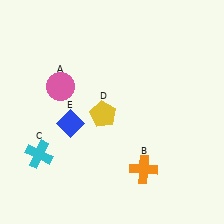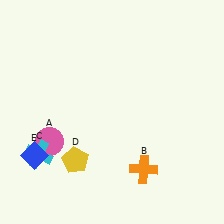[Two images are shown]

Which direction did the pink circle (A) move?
The pink circle (A) moved down.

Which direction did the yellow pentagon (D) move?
The yellow pentagon (D) moved down.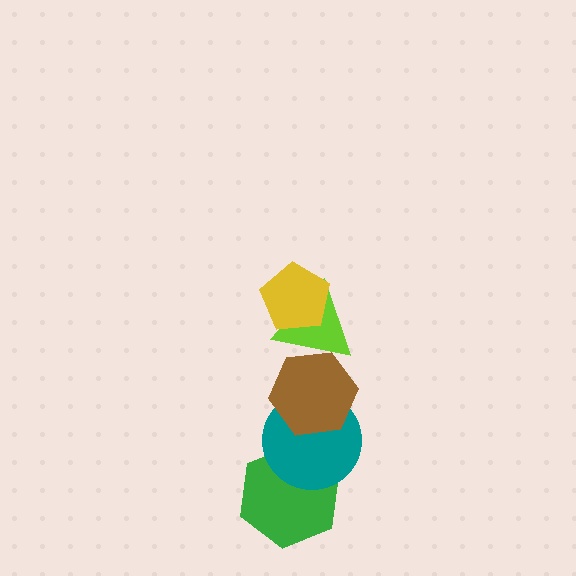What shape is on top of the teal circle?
The brown hexagon is on top of the teal circle.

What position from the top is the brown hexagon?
The brown hexagon is 3rd from the top.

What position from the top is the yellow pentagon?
The yellow pentagon is 1st from the top.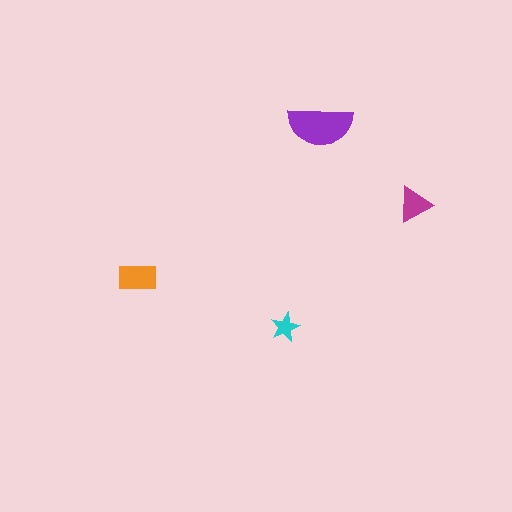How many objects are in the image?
There are 4 objects in the image.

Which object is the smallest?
The cyan star.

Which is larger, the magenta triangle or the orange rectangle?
The orange rectangle.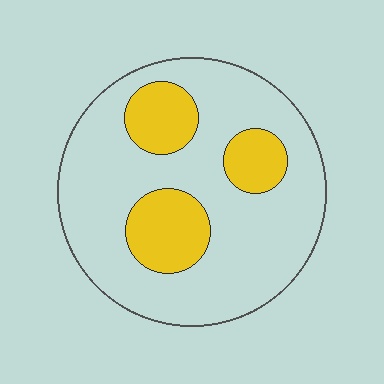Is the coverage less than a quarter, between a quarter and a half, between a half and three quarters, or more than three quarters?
Less than a quarter.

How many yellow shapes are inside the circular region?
3.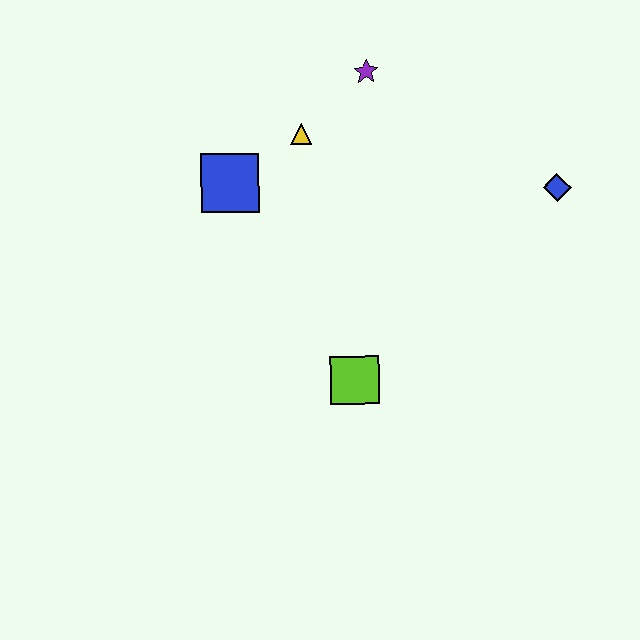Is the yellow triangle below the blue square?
No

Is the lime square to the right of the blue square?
Yes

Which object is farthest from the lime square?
The purple star is farthest from the lime square.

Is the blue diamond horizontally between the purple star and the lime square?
No